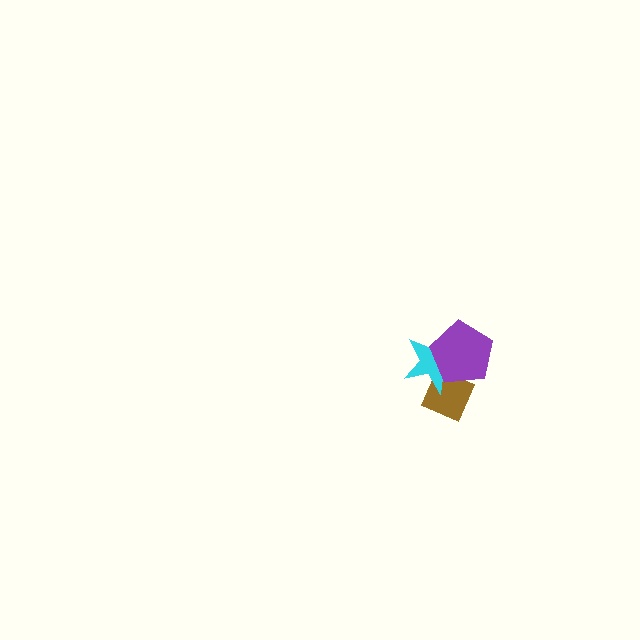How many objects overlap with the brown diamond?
2 objects overlap with the brown diamond.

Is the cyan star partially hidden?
Yes, it is partially covered by another shape.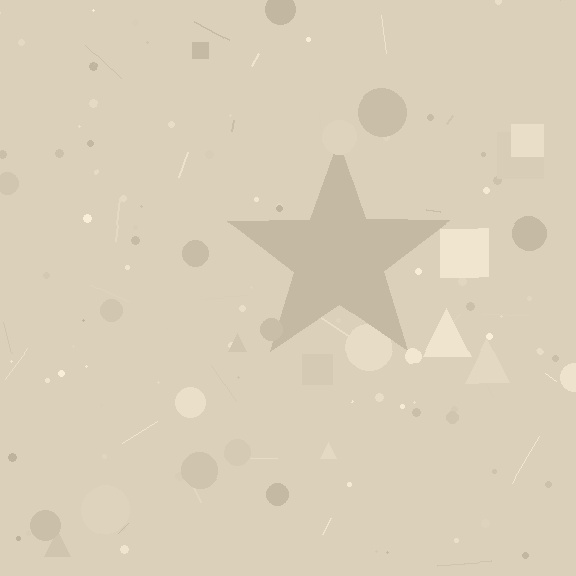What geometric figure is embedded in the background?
A star is embedded in the background.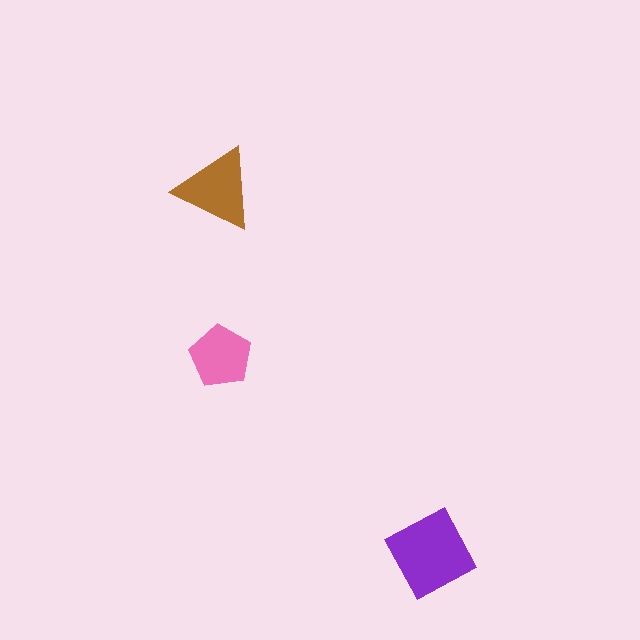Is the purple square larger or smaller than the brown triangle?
Larger.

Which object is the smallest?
The pink pentagon.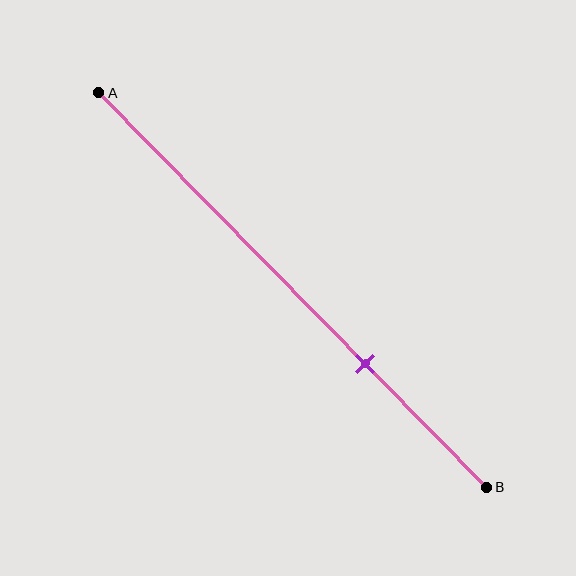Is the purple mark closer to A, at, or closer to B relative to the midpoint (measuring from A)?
The purple mark is closer to point B than the midpoint of segment AB.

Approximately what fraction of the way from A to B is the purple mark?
The purple mark is approximately 70% of the way from A to B.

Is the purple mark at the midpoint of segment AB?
No, the mark is at about 70% from A, not at the 50% midpoint.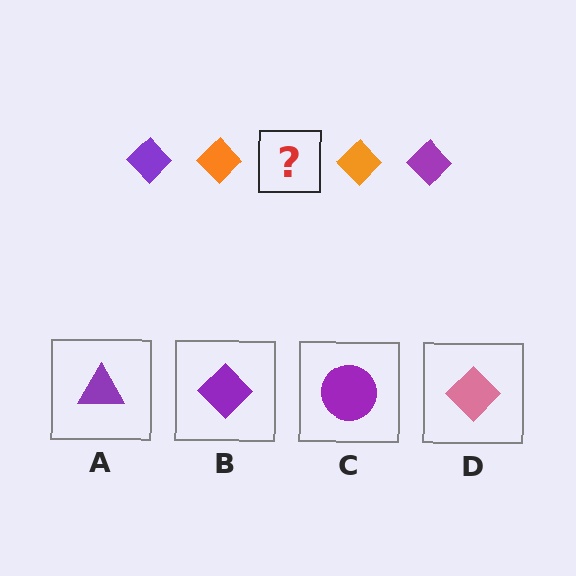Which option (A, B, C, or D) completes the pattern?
B.